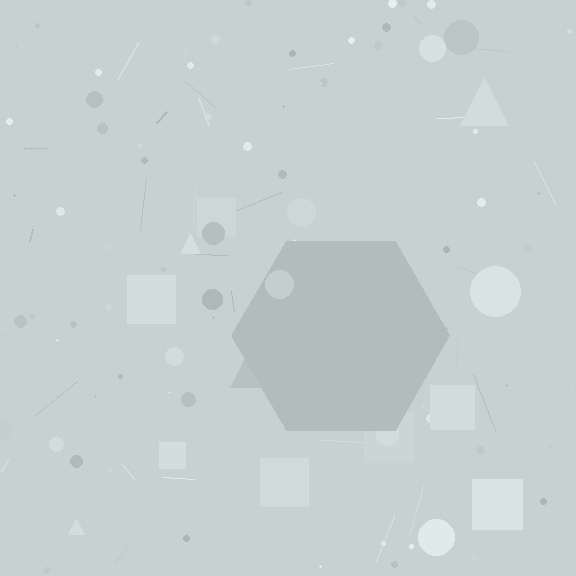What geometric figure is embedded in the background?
A hexagon is embedded in the background.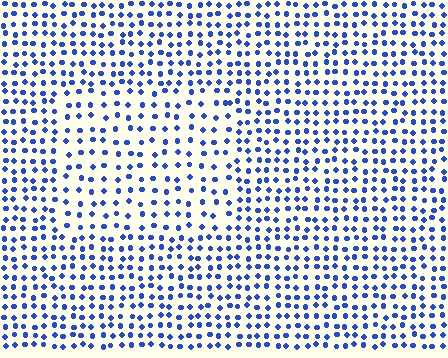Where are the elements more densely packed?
The elements are more densely packed outside the rectangle boundary.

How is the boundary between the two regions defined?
The boundary is defined by a change in element density (approximately 1.6x ratio). All elements are the same color, size, and shape.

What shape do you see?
I see a rectangle.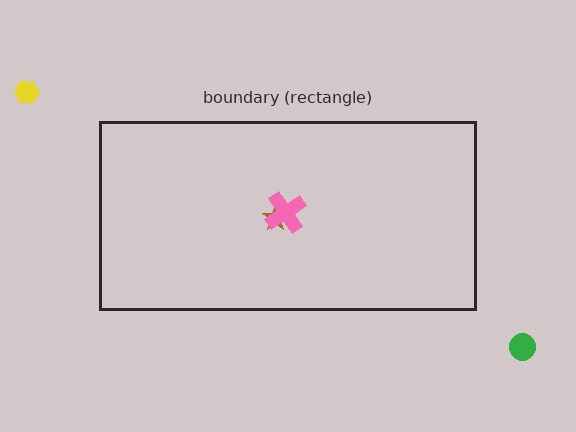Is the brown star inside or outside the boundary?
Inside.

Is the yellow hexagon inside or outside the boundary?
Outside.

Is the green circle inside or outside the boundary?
Outside.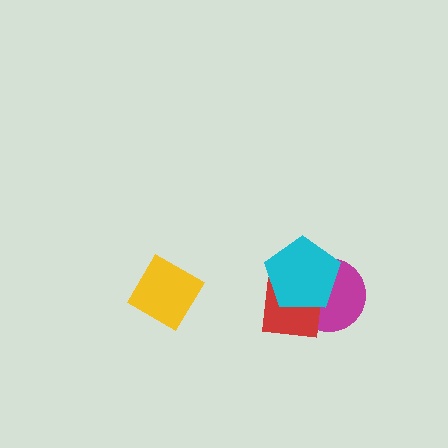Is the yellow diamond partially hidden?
No, no other shape covers it.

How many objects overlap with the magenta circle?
2 objects overlap with the magenta circle.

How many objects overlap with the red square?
2 objects overlap with the red square.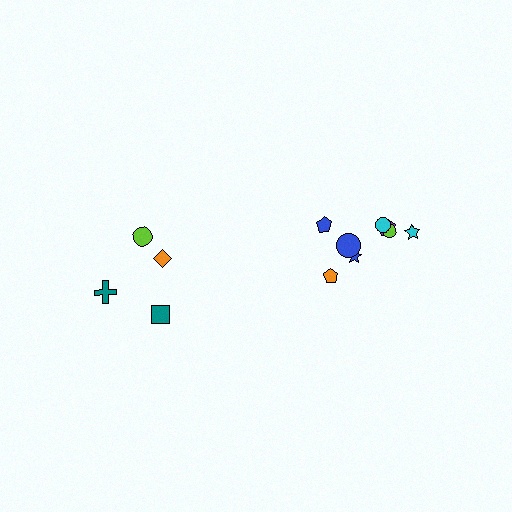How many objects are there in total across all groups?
There are 12 objects.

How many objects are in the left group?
There are 4 objects.